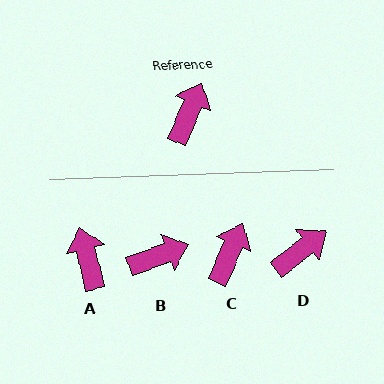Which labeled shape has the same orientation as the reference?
C.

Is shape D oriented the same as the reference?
No, it is off by about 29 degrees.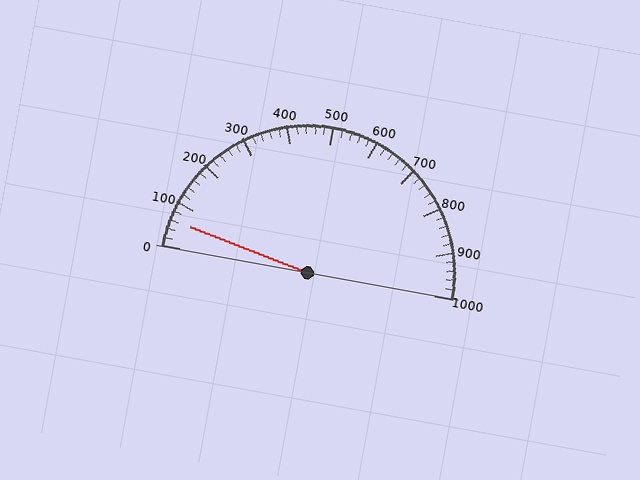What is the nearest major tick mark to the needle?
The nearest major tick mark is 100.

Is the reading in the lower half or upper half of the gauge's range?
The reading is in the lower half of the range (0 to 1000).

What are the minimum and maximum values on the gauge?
The gauge ranges from 0 to 1000.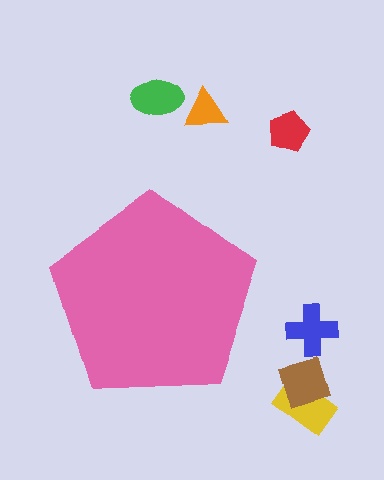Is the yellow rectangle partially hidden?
No, the yellow rectangle is fully visible.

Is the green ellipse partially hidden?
No, the green ellipse is fully visible.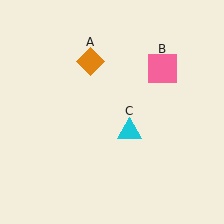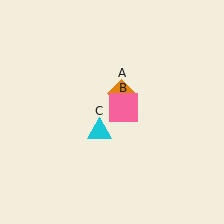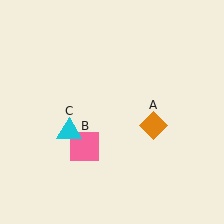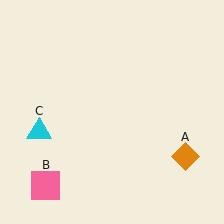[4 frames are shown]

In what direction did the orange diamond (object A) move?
The orange diamond (object A) moved down and to the right.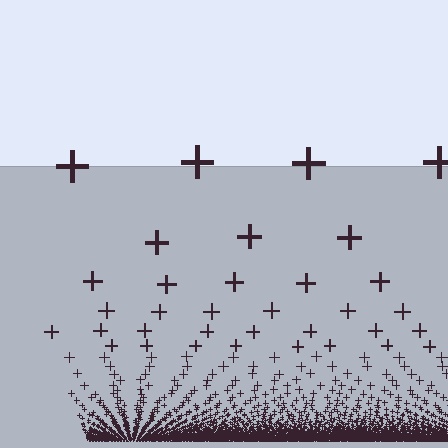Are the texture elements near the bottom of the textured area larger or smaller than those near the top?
Smaller. The gradient is inverted — elements near the bottom are smaller and denser.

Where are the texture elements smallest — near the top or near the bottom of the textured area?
Near the bottom.